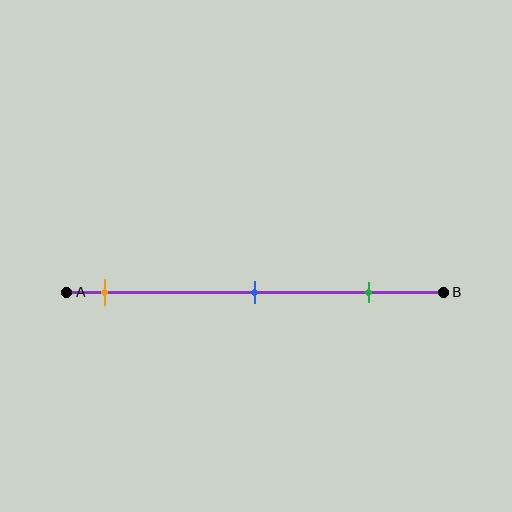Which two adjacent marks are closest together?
The blue and green marks are the closest adjacent pair.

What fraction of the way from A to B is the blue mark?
The blue mark is approximately 50% (0.5) of the way from A to B.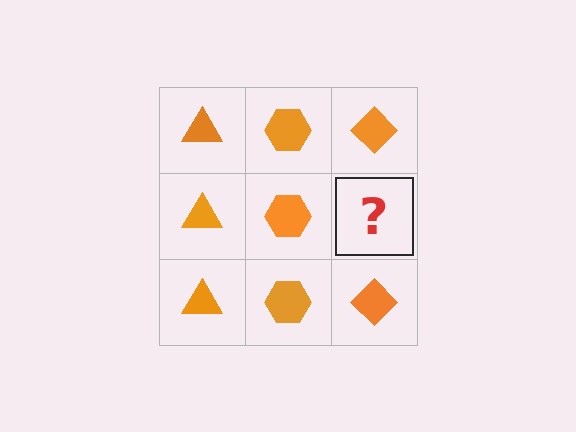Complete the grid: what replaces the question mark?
The question mark should be replaced with an orange diamond.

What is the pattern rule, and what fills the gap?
The rule is that each column has a consistent shape. The gap should be filled with an orange diamond.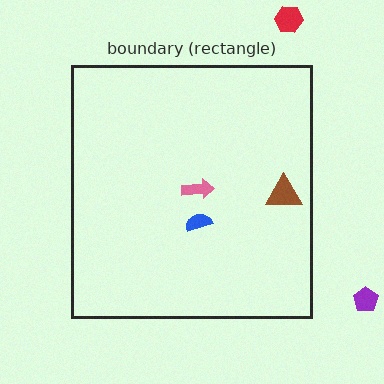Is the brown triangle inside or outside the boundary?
Inside.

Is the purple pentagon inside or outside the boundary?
Outside.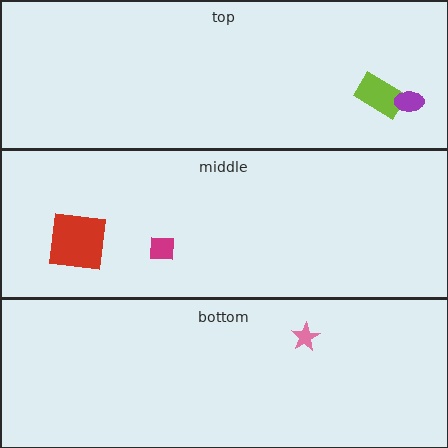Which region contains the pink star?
The bottom region.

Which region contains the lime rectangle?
The top region.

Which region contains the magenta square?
The middle region.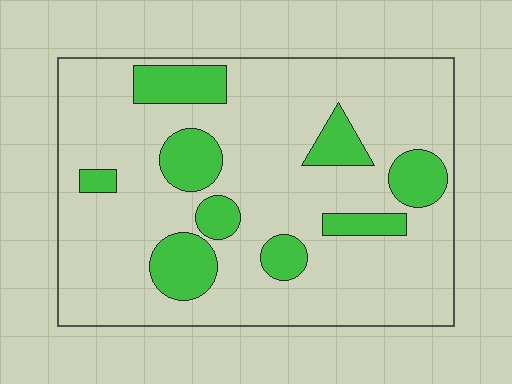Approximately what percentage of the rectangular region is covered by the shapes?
Approximately 20%.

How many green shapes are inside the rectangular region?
9.